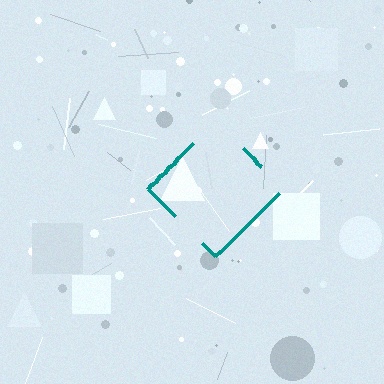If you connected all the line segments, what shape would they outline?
They would outline a diamond.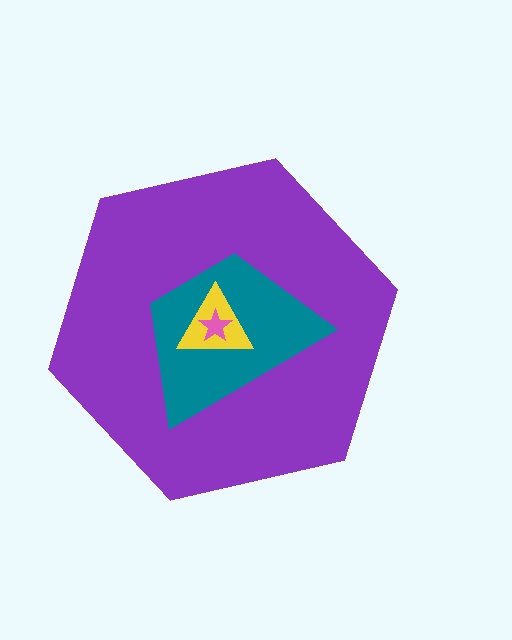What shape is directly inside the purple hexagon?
The teal trapezoid.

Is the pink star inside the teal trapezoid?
Yes.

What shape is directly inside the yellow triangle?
The pink star.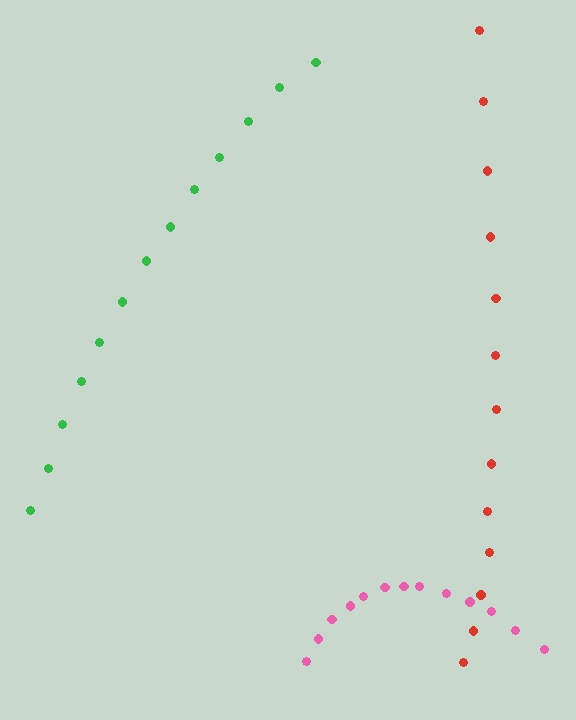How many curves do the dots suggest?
There are 3 distinct paths.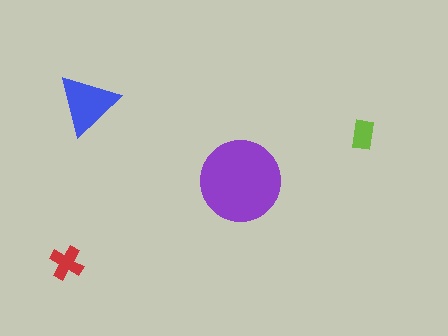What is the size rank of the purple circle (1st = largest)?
1st.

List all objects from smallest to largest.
The lime rectangle, the red cross, the blue triangle, the purple circle.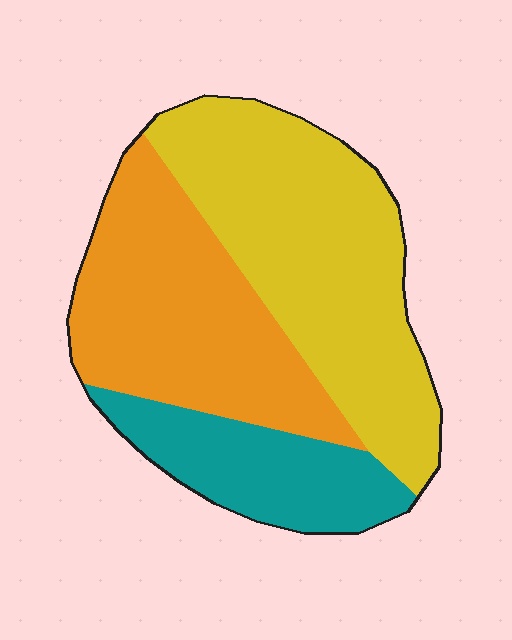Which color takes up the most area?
Yellow, at roughly 45%.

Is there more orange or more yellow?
Yellow.